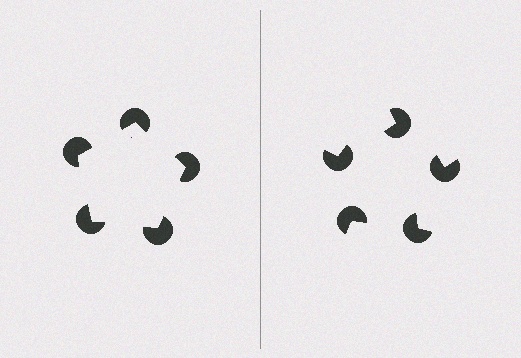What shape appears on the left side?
An illusory pentagon.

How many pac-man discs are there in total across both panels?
10 — 5 on each side.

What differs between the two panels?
The pac-man discs are positioned identically on both sides; only the wedge orientations differ. On the left they align to a pentagon; on the right they are misaligned.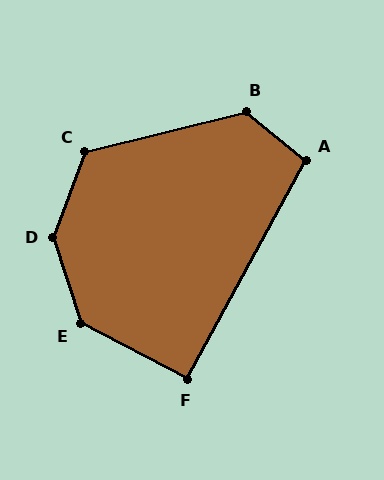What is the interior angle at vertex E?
Approximately 136 degrees (obtuse).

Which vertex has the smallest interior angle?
F, at approximately 91 degrees.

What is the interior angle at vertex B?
Approximately 127 degrees (obtuse).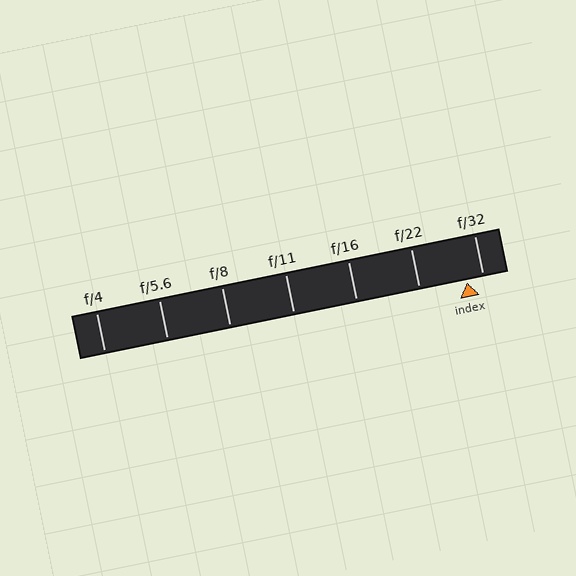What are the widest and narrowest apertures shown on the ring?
The widest aperture shown is f/4 and the narrowest is f/32.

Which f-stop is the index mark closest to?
The index mark is closest to f/32.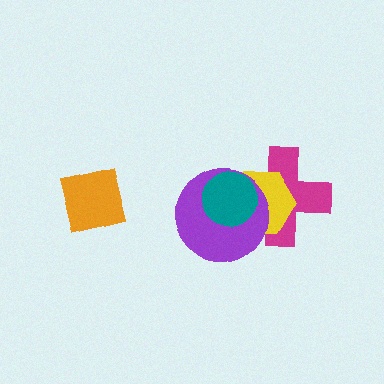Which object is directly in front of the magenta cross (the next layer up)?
The yellow hexagon is directly in front of the magenta cross.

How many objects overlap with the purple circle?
3 objects overlap with the purple circle.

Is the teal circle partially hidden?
No, no other shape covers it.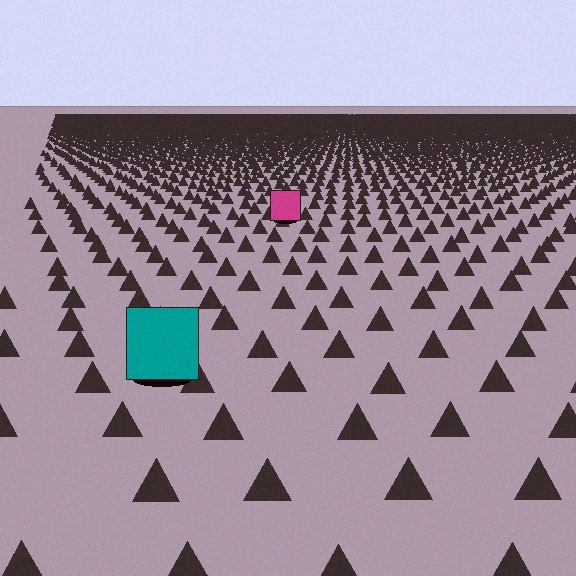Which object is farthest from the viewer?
The magenta square is farthest from the viewer. It appears smaller and the ground texture around it is denser.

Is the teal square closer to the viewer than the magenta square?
Yes. The teal square is closer — you can tell from the texture gradient: the ground texture is coarser near it.